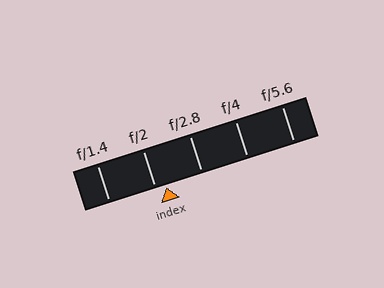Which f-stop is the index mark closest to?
The index mark is closest to f/2.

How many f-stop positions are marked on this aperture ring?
There are 5 f-stop positions marked.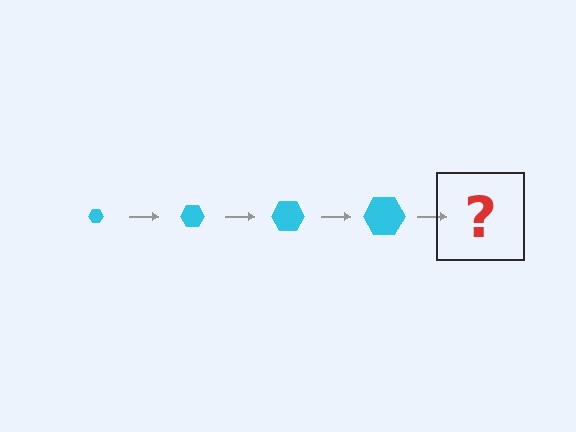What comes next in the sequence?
The next element should be a cyan hexagon, larger than the previous one.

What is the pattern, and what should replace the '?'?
The pattern is that the hexagon gets progressively larger each step. The '?' should be a cyan hexagon, larger than the previous one.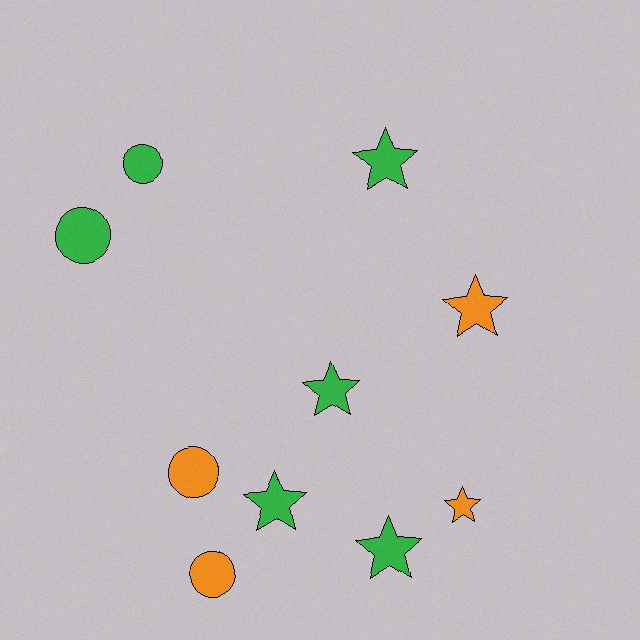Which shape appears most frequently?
Star, with 6 objects.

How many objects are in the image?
There are 10 objects.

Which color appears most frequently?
Green, with 6 objects.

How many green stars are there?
There are 4 green stars.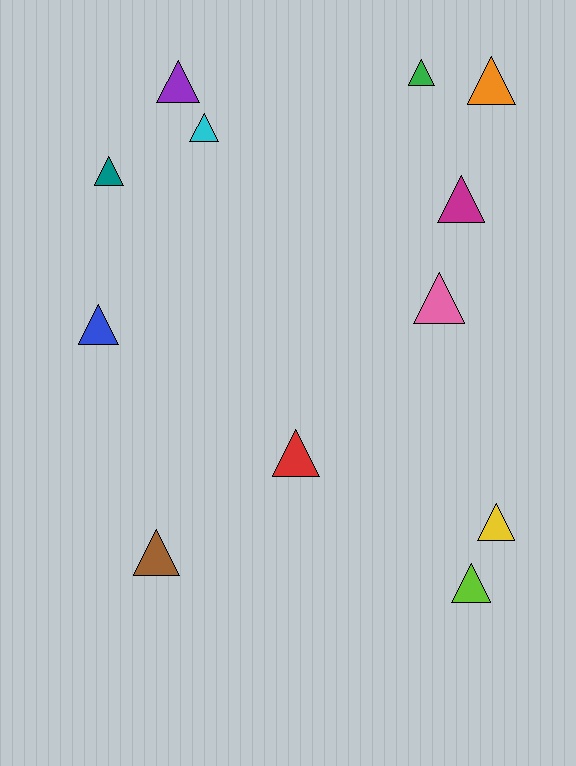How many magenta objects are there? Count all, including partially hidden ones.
There is 1 magenta object.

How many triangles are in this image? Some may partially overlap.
There are 12 triangles.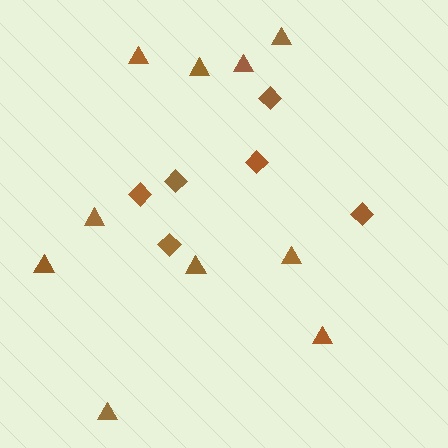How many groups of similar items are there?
There are 2 groups: one group of diamonds (6) and one group of triangles (10).